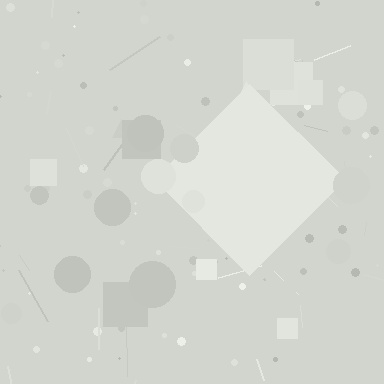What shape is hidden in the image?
A diamond is hidden in the image.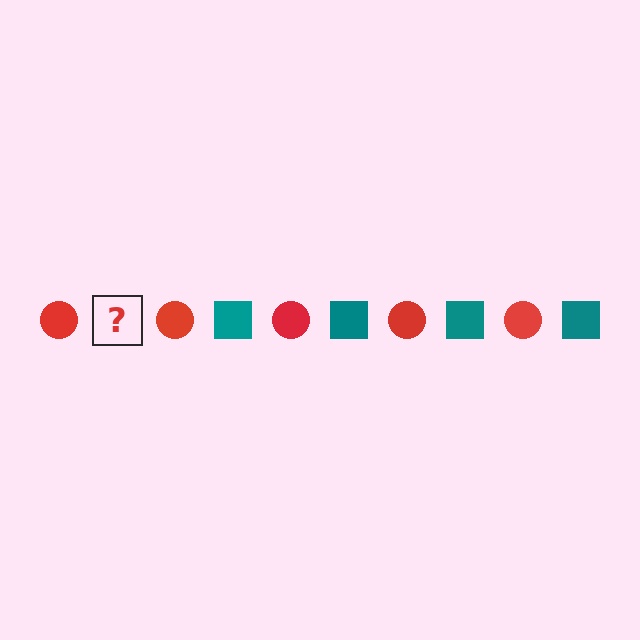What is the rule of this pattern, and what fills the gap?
The rule is that the pattern alternates between red circle and teal square. The gap should be filled with a teal square.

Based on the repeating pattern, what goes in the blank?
The blank should be a teal square.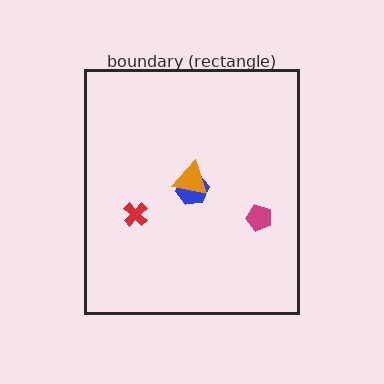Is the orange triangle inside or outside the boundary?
Inside.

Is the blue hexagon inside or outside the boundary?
Inside.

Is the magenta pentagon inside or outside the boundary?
Inside.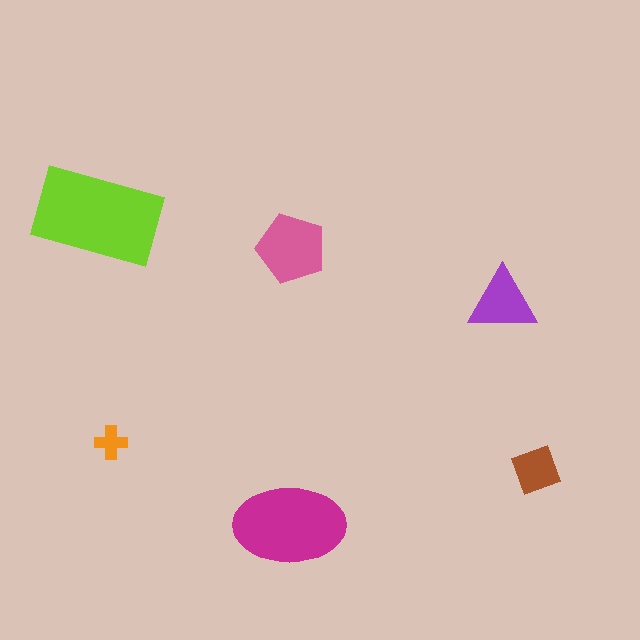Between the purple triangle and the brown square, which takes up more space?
The purple triangle.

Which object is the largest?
The lime rectangle.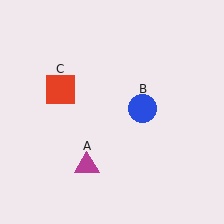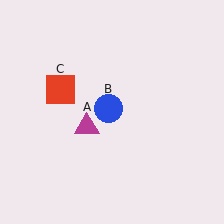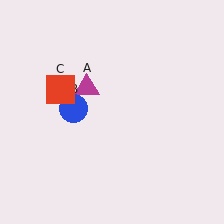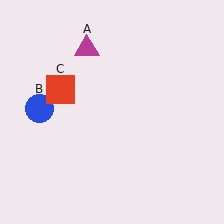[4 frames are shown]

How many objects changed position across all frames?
2 objects changed position: magenta triangle (object A), blue circle (object B).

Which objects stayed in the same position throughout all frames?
Red square (object C) remained stationary.